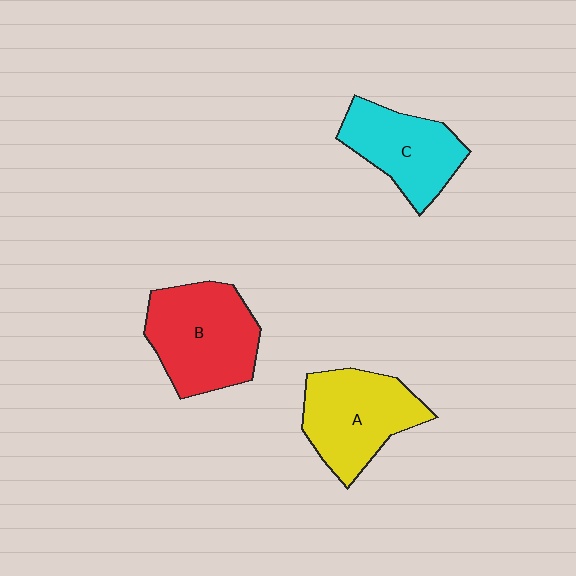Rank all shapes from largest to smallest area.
From largest to smallest: B (red), A (yellow), C (cyan).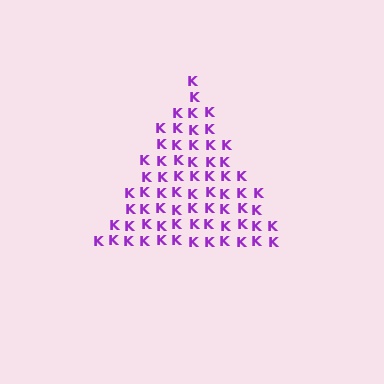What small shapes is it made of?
It is made of small letter K's.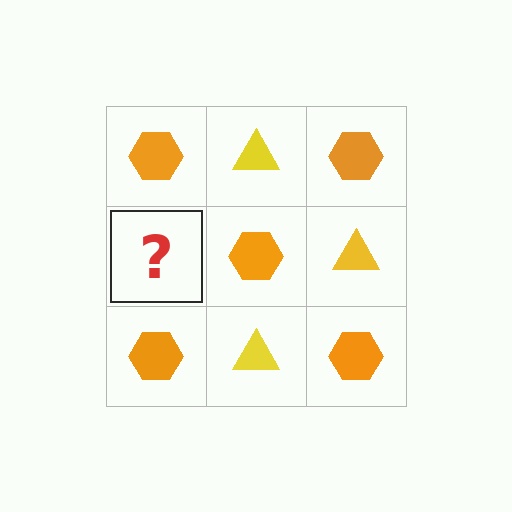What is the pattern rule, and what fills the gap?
The rule is that it alternates orange hexagon and yellow triangle in a checkerboard pattern. The gap should be filled with a yellow triangle.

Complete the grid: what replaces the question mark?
The question mark should be replaced with a yellow triangle.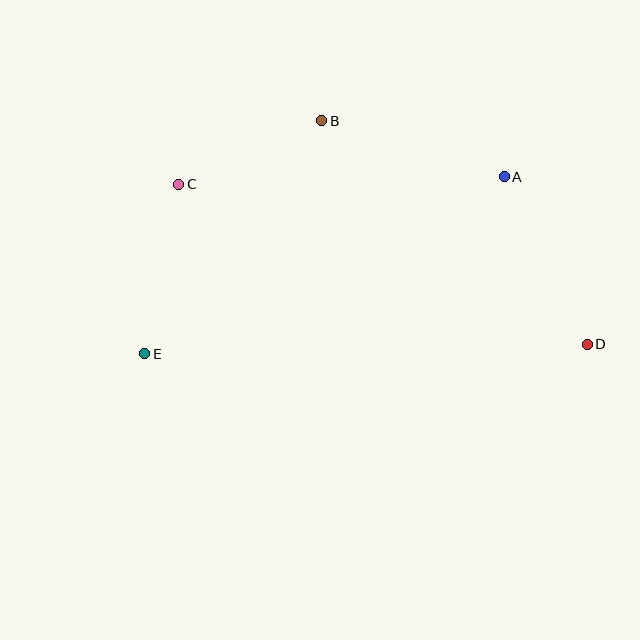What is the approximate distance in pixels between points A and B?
The distance between A and B is approximately 191 pixels.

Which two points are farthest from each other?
Points D and E are farthest from each other.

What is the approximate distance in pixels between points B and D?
The distance between B and D is approximately 347 pixels.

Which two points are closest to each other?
Points B and C are closest to each other.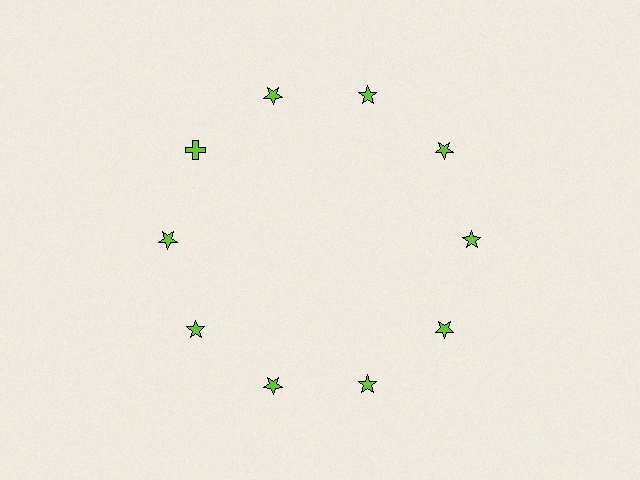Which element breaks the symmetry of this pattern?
The lime cross at roughly the 10 o'clock position breaks the symmetry. All other shapes are lime stars.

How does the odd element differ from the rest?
It has a different shape: cross instead of star.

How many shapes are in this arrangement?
There are 10 shapes arranged in a ring pattern.